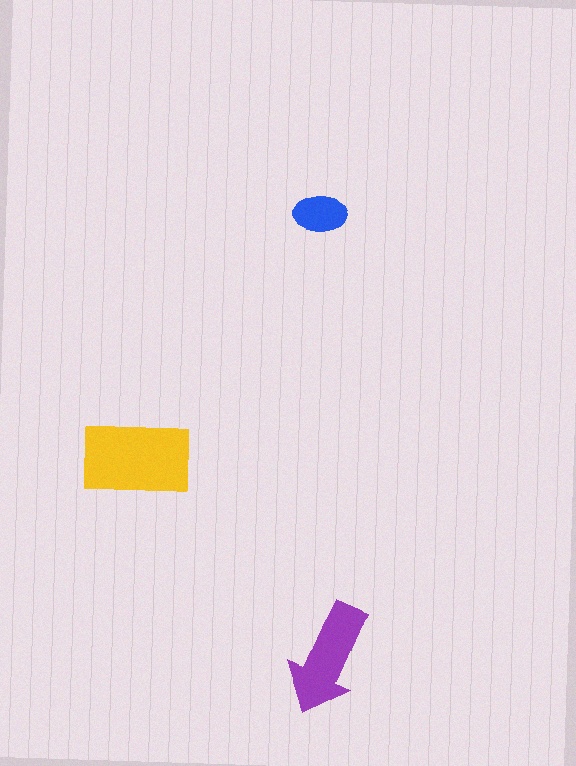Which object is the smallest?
The blue ellipse.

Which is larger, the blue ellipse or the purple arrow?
The purple arrow.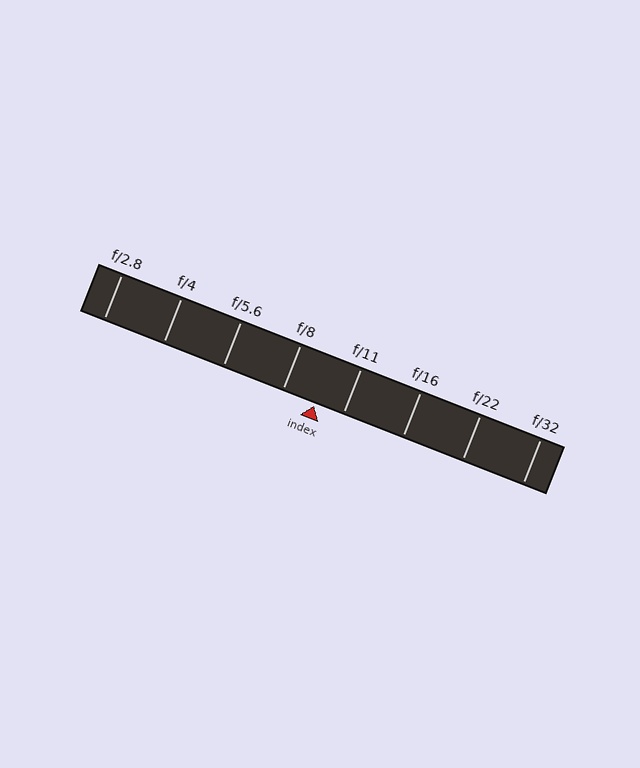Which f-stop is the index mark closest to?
The index mark is closest to f/11.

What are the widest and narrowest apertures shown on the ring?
The widest aperture shown is f/2.8 and the narrowest is f/32.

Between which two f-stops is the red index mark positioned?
The index mark is between f/8 and f/11.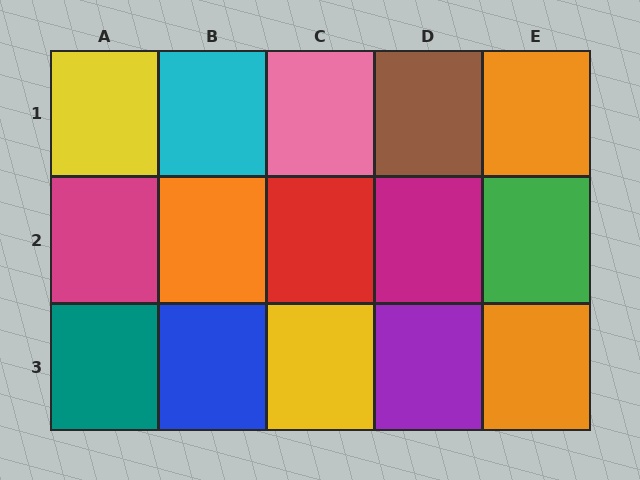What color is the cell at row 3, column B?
Blue.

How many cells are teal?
1 cell is teal.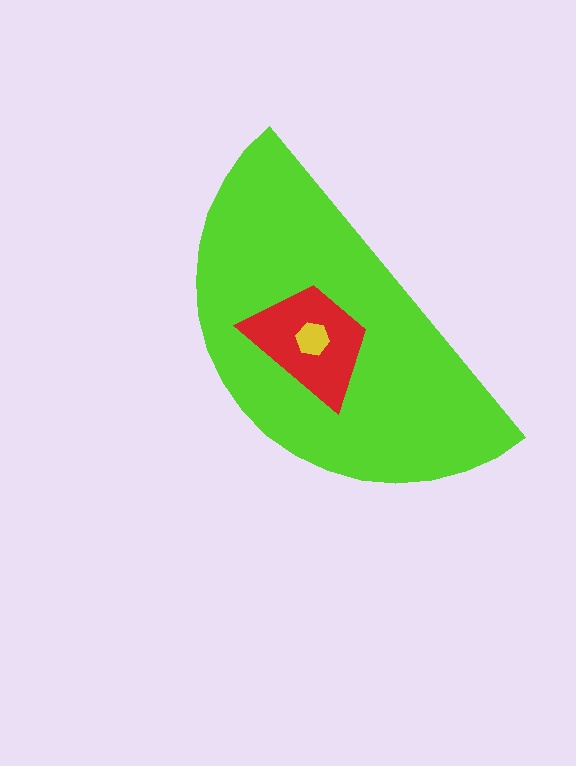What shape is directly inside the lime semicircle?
The red trapezoid.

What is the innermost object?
The yellow hexagon.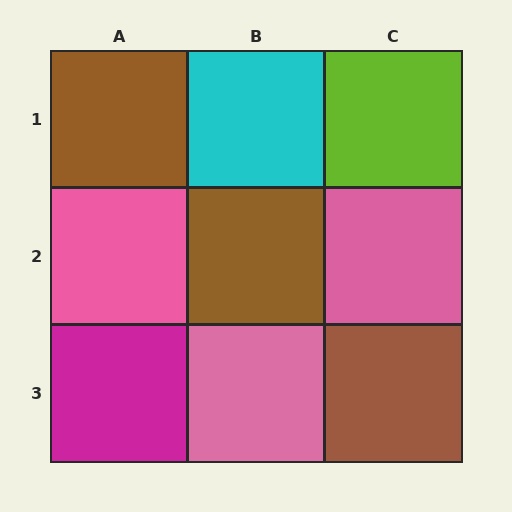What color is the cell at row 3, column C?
Brown.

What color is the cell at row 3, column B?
Pink.